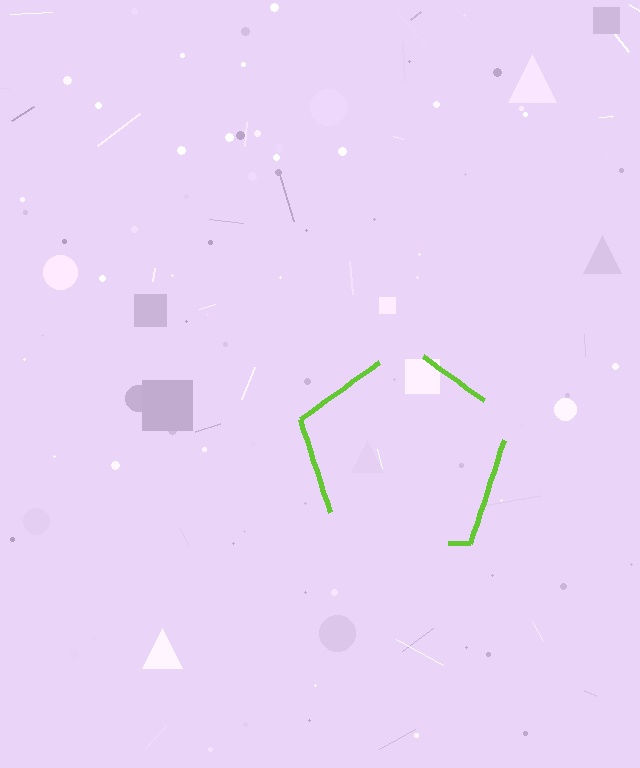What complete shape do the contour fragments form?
The contour fragments form a pentagon.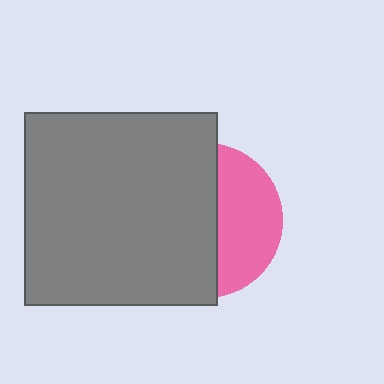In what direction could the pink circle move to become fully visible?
The pink circle could move right. That would shift it out from behind the gray square entirely.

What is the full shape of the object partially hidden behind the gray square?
The partially hidden object is a pink circle.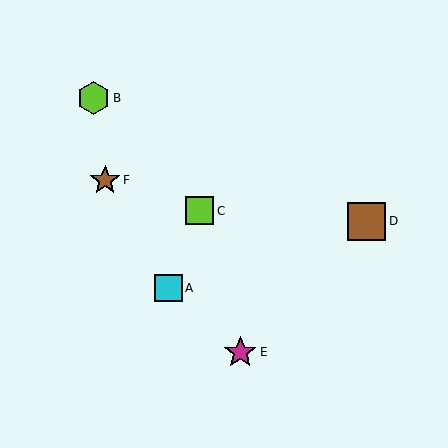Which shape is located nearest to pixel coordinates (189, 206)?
The lime square (labeled C) at (200, 211) is nearest to that location.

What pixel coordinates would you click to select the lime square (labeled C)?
Click at (200, 211) to select the lime square C.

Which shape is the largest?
The brown square (labeled D) is the largest.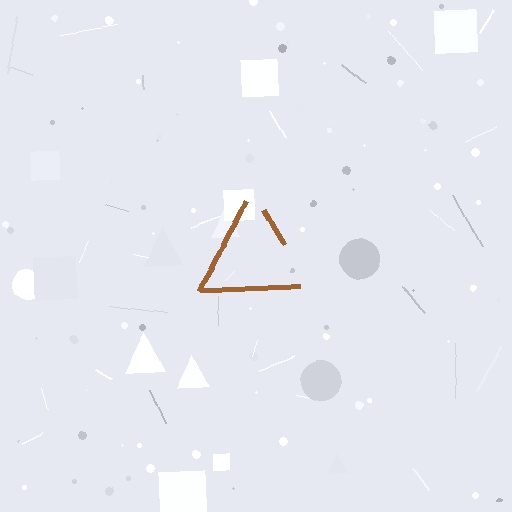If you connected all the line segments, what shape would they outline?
They would outline a triangle.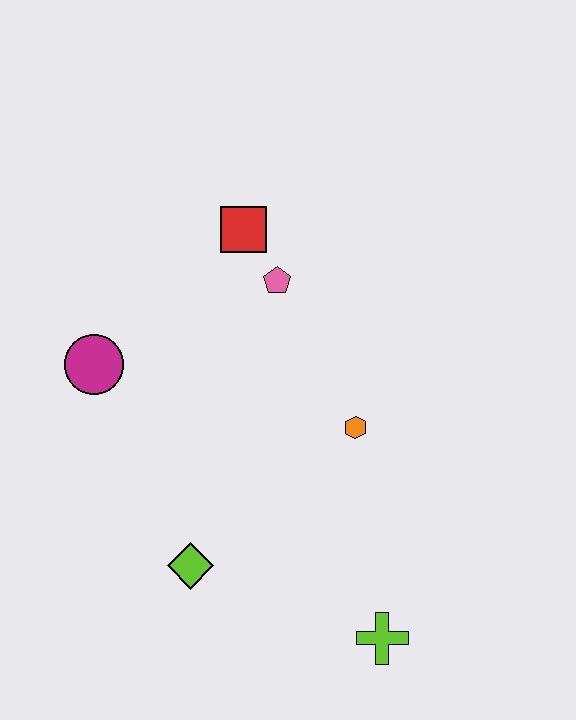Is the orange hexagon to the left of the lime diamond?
No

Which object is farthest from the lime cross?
The red square is farthest from the lime cross.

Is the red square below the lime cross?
No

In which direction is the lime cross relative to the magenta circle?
The lime cross is to the right of the magenta circle.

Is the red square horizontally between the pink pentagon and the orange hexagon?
No